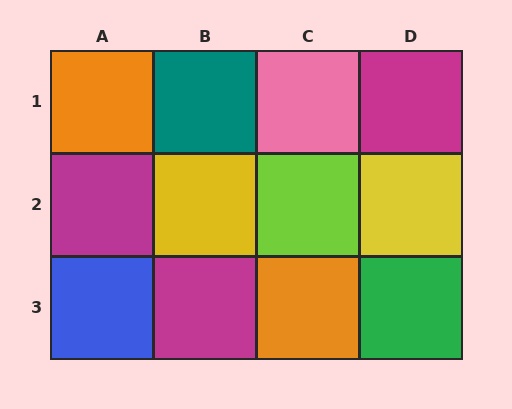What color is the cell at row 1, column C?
Pink.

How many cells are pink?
1 cell is pink.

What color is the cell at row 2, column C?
Lime.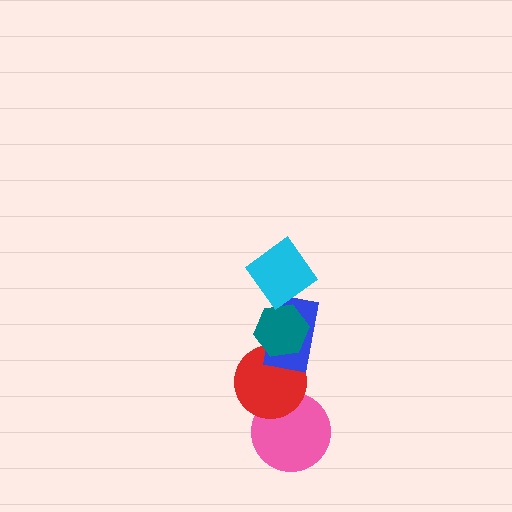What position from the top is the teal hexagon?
The teal hexagon is 2nd from the top.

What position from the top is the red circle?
The red circle is 4th from the top.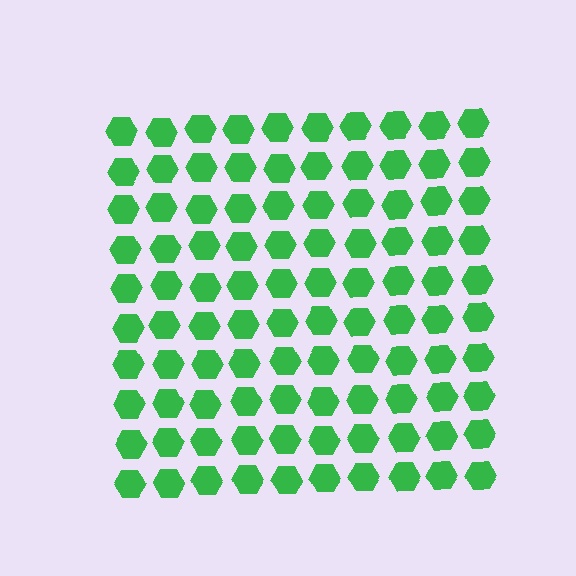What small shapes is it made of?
It is made of small hexagons.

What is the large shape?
The large shape is a square.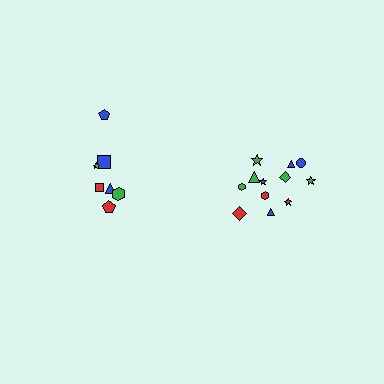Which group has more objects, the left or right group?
The right group.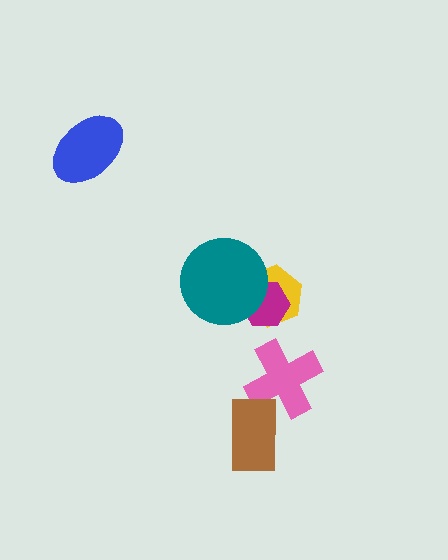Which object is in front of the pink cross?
The brown rectangle is in front of the pink cross.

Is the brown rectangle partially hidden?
No, no other shape covers it.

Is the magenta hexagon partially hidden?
Yes, it is partially covered by another shape.